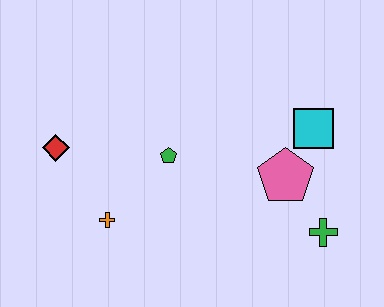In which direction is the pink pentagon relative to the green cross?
The pink pentagon is above the green cross.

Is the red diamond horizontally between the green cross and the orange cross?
No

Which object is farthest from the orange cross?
The cyan square is farthest from the orange cross.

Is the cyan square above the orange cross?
Yes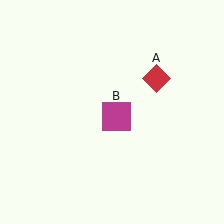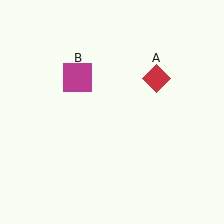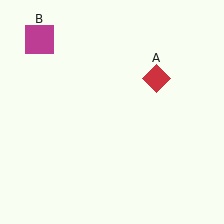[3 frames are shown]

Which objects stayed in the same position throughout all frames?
Red diamond (object A) remained stationary.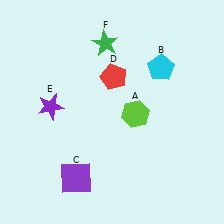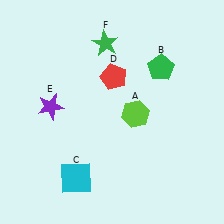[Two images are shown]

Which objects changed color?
B changed from cyan to green. C changed from purple to cyan.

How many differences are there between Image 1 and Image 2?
There are 2 differences between the two images.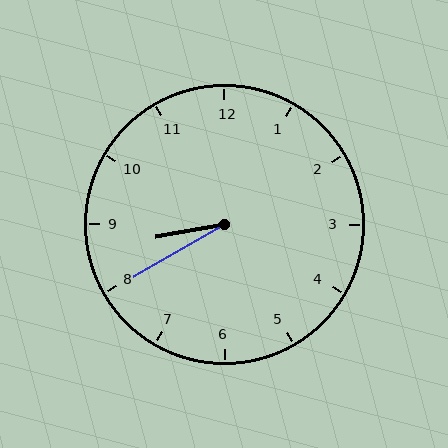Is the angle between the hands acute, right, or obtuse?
It is acute.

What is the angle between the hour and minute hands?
Approximately 20 degrees.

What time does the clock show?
8:40.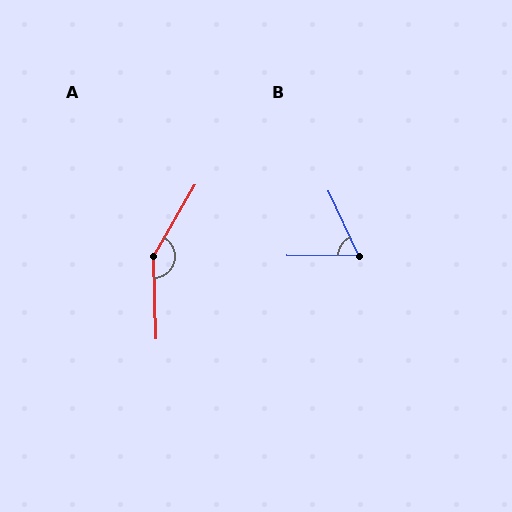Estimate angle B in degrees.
Approximately 65 degrees.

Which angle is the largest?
A, at approximately 148 degrees.